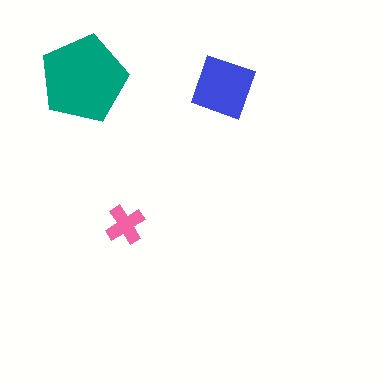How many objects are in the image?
There are 3 objects in the image.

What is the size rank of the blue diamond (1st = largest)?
2nd.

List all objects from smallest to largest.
The pink cross, the blue diamond, the teal pentagon.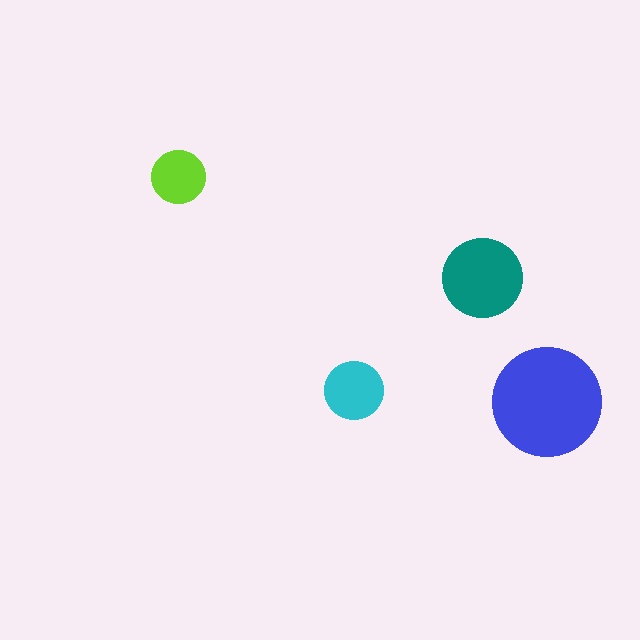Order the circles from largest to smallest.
the blue one, the teal one, the cyan one, the lime one.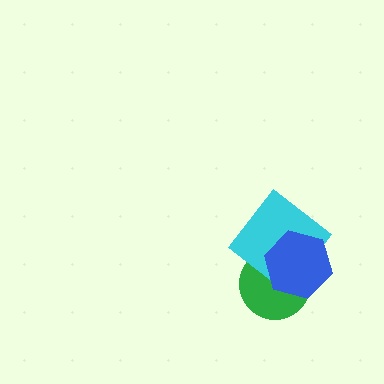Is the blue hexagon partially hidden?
No, no other shape covers it.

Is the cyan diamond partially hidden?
Yes, it is partially covered by another shape.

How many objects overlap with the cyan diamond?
2 objects overlap with the cyan diamond.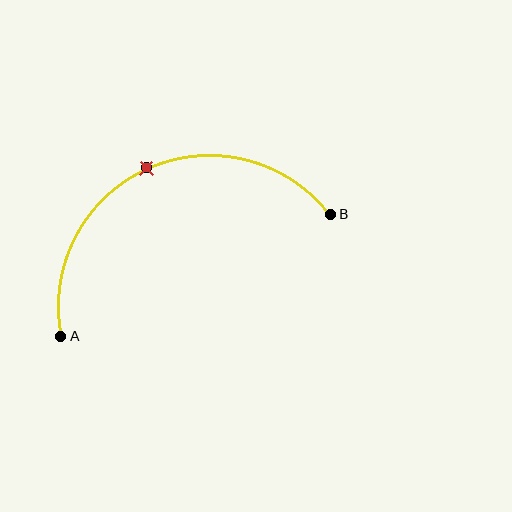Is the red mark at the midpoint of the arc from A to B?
Yes. The red mark lies on the arc at equal arc-length from both A and B — it is the arc midpoint.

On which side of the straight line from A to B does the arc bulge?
The arc bulges above the straight line connecting A and B.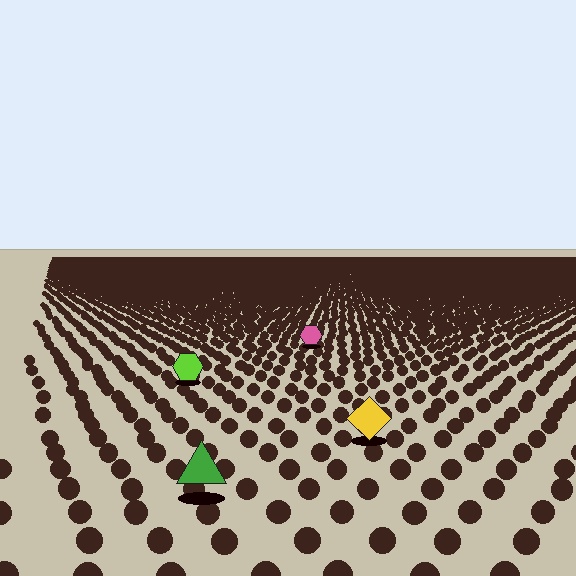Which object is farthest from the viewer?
The pink hexagon is farthest from the viewer. It appears smaller and the ground texture around it is denser.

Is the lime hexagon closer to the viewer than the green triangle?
No. The green triangle is closer — you can tell from the texture gradient: the ground texture is coarser near it.